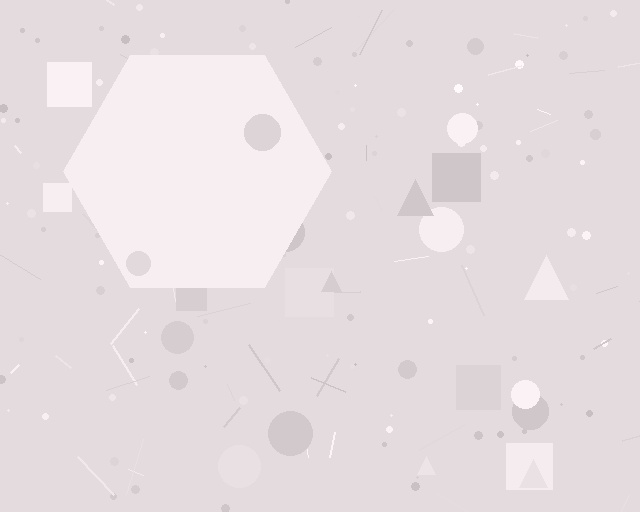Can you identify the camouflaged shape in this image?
The camouflaged shape is a hexagon.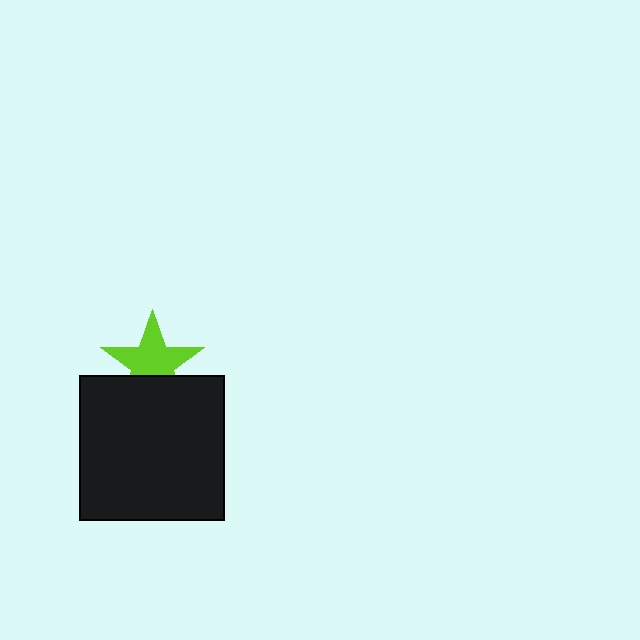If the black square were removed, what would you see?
You would see the complete lime star.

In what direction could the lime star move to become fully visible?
The lime star could move up. That would shift it out from behind the black square entirely.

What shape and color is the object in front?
The object in front is a black square.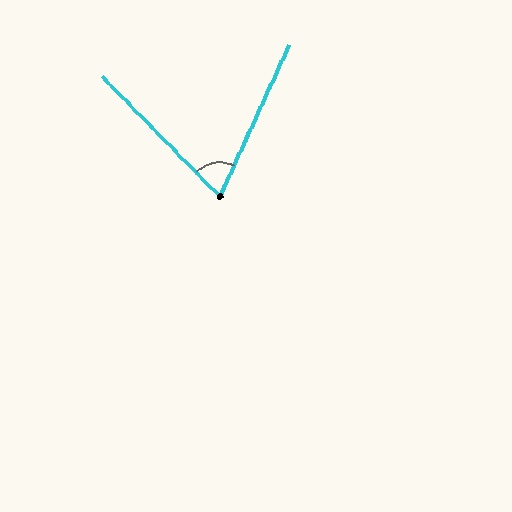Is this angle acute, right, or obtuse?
It is acute.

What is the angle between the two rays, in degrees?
Approximately 69 degrees.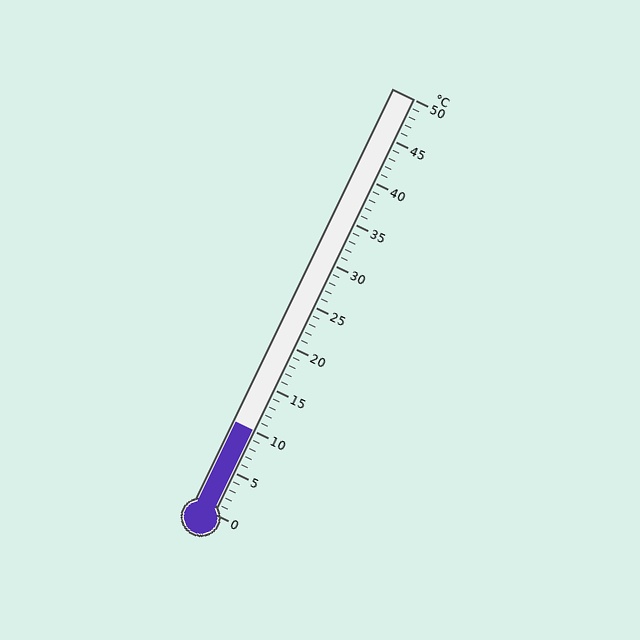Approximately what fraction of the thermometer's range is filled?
The thermometer is filled to approximately 20% of its range.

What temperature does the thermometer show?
The thermometer shows approximately 10°C.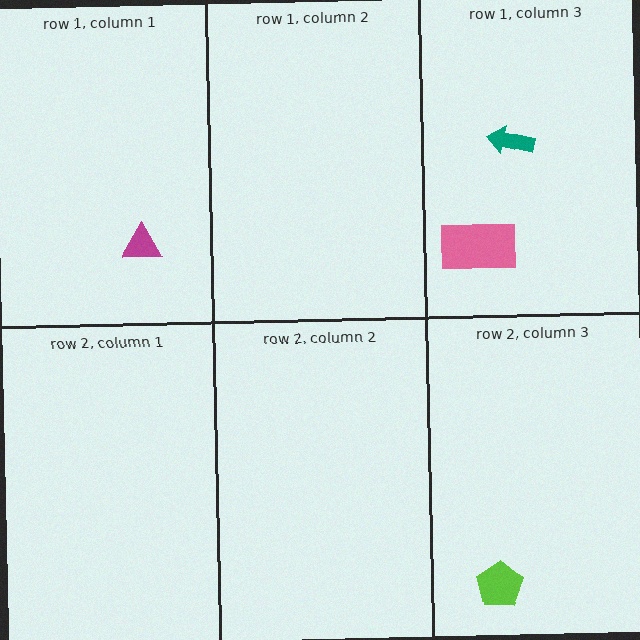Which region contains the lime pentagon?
The row 2, column 3 region.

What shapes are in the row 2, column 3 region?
The lime pentagon.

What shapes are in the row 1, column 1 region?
The magenta triangle.